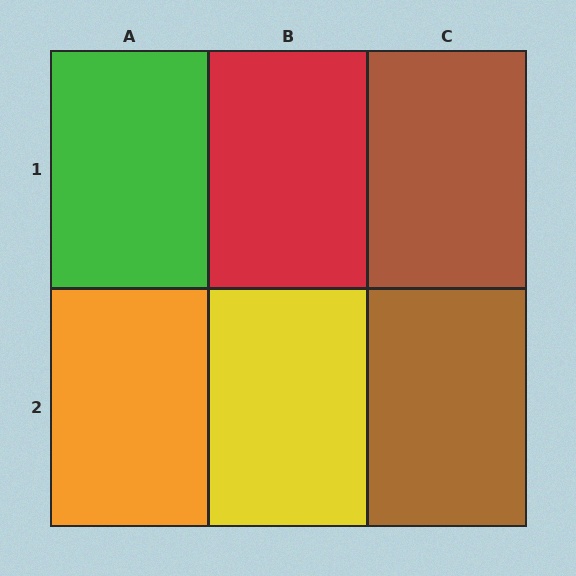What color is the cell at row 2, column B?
Yellow.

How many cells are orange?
1 cell is orange.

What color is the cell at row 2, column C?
Brown.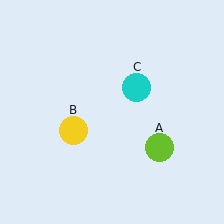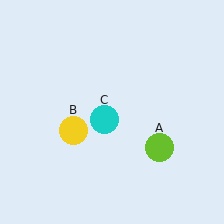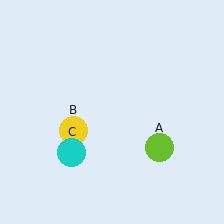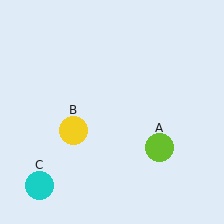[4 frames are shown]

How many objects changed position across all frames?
1 object changed position: cyan circle (object C).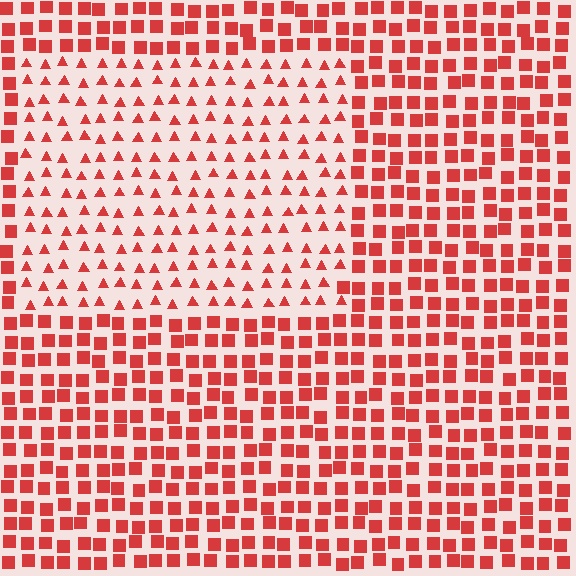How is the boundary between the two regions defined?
The boundary is defined by a change in element shape: triangles inside vs. squares outside. All elements share the same color and spacing.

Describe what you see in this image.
The image is filled with small red elements arranged in a uniform grid. A rectangle-shaped region contains triangles, while the surrounding area contains squares. The boundary is defined purely by the change in element shape.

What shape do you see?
I see a rectangle.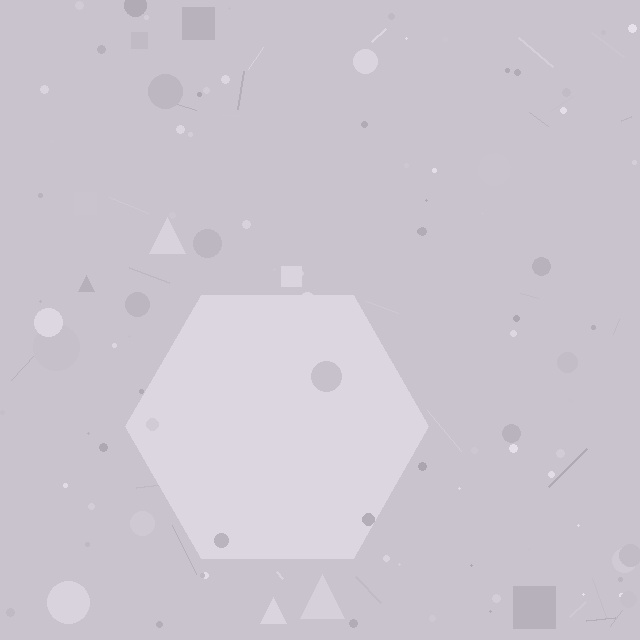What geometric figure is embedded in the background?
A hexagon is embedded in the background.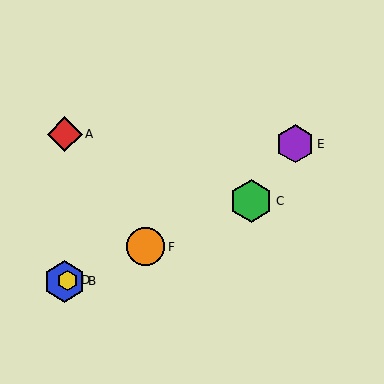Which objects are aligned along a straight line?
Objects B, C, D, F are aligned along a straight line.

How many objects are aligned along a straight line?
4 objects (B, C, D, F) are aligned along a straight line.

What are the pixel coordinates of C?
Object C is at (251, 201).